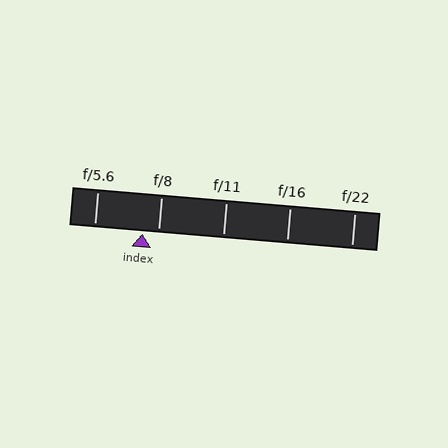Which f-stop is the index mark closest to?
The index mark is closest to f/8.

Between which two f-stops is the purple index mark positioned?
The index mark is between f/5.6 and f/8.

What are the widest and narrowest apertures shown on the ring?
The widest aperture shown is f/5.6 and the narrowest is f/22.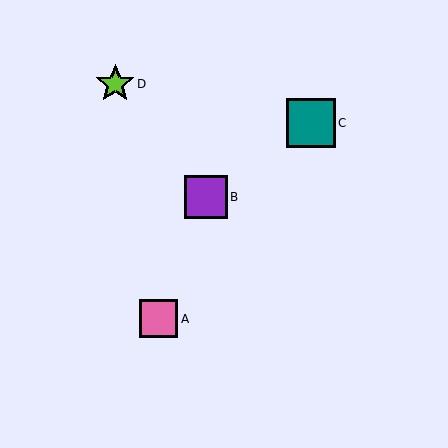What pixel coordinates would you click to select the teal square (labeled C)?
Click at (311, 123) to select the teal square C.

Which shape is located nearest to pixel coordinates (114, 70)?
The lime star (labeled D) at (115, 84) is nearest to that location.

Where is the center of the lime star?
The center of the lime star is at (115, 84).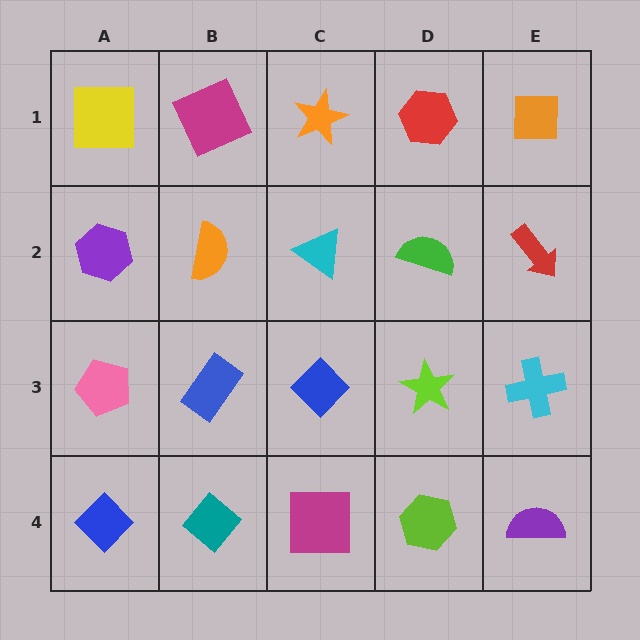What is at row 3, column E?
A cyan cross.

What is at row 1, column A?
A yellow square.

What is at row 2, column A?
A purple hexagon.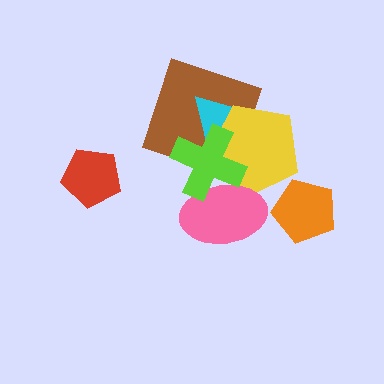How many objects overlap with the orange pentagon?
0 objects overlap with the orange pentagon.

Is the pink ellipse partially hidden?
Yes, it is partially covered by another shape.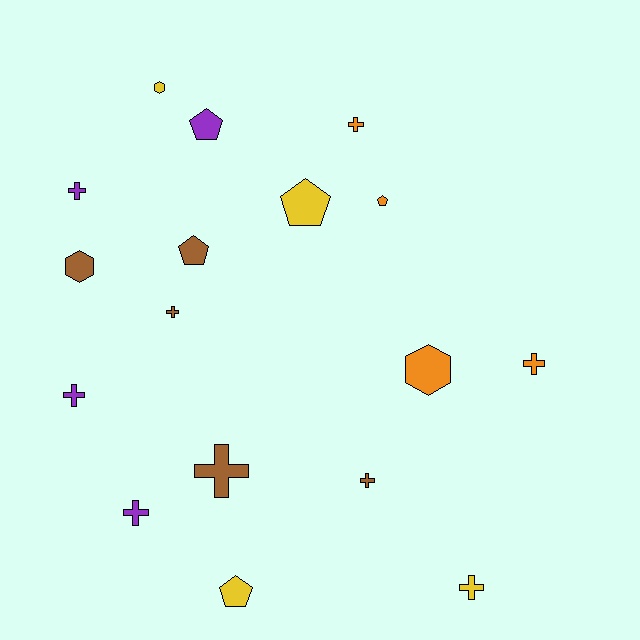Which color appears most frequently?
Brown, with 5 objects.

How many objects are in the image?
There are 17 objects.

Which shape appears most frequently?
Cross, with 9 objects.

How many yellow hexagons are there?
There is 1 yellow hexagon.